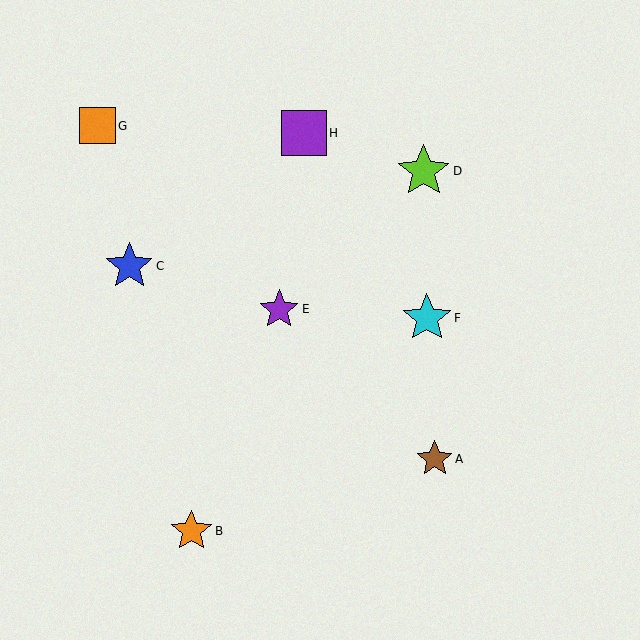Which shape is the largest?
The lime star (labeled D) is the largest.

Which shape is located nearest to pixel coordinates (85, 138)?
The orange square (labeled G) at (97, 126) is nearest to that location.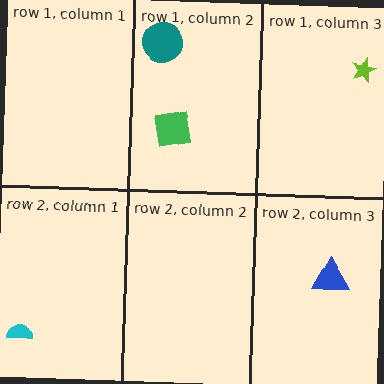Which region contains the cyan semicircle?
The row 2, column 1 region.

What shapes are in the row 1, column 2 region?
The green square, the teal circle.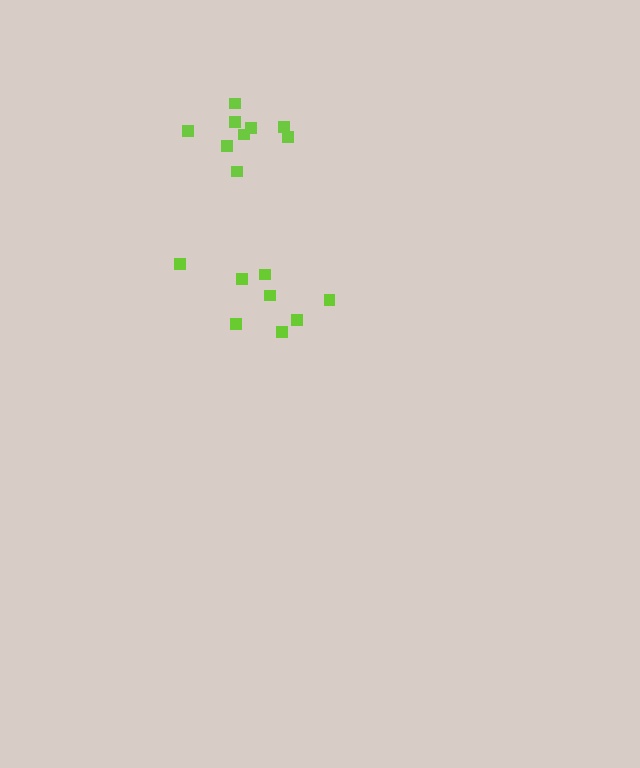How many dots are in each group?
Group 1: 9 dots, Group 2: 8 dots (17 total).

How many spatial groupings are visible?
There are 2 spatial groupings.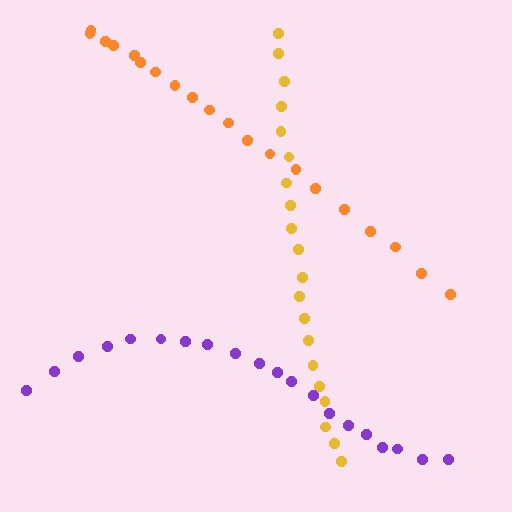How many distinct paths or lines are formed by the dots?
There are 3 distinct paths.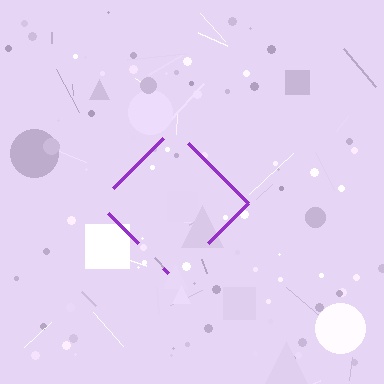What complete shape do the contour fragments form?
The contour fragments form a diamond.